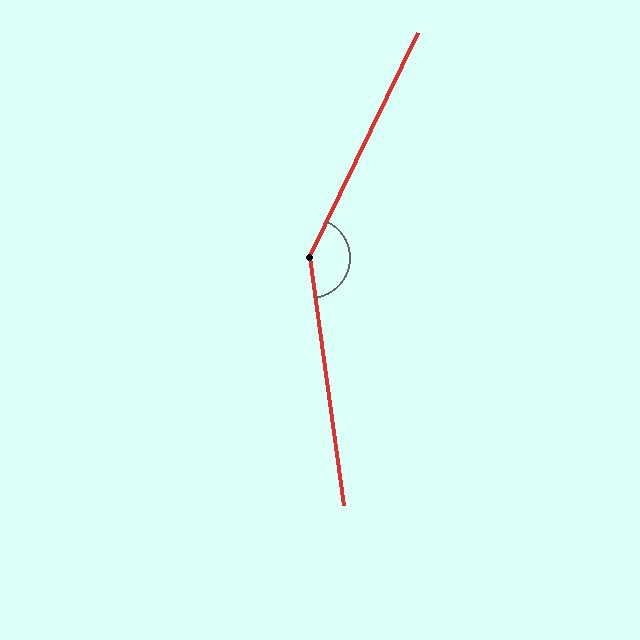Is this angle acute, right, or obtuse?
It is obtuse.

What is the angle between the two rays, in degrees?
Approximately 147 degrees.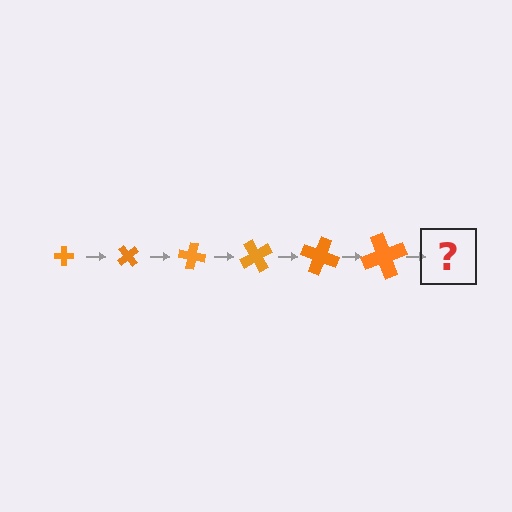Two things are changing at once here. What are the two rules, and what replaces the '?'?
The two rules are that the cross grows larger each step and it rotates 50 degrees each step. The '?' should be a cross, larger than the previous one and rotated 300 degrees from the start.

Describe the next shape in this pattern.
It should be a cross, larger than the previous one and rotated 300 degrees from the start.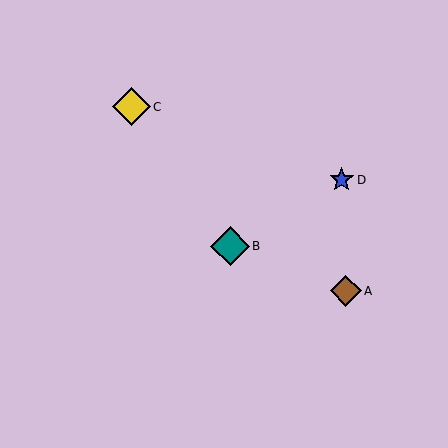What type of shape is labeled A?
Shape A is a brown diamond.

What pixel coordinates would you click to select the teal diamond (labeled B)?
Click at (230, 246) to select the teal diamond B.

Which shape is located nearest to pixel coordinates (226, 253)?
The teal diamond (labeled B) at (230, 246) is nearest to that location.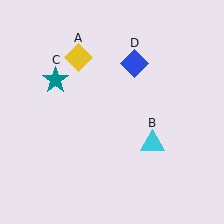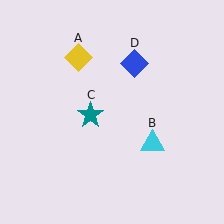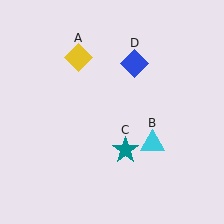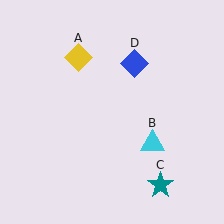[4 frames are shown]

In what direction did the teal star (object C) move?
The teal star (object C) moved down and to the right.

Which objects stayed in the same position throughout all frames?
Yellow diamond (object A) and cyan triangle (object B) and blue diamond (object D) remained stationary.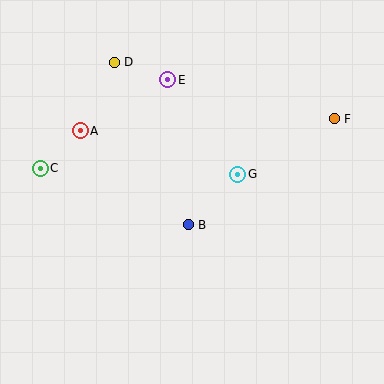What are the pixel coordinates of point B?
Point B is at (188, 225).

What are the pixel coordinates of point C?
Point C is at (40, 168).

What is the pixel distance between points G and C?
The distance between G and C is 197 pixels.